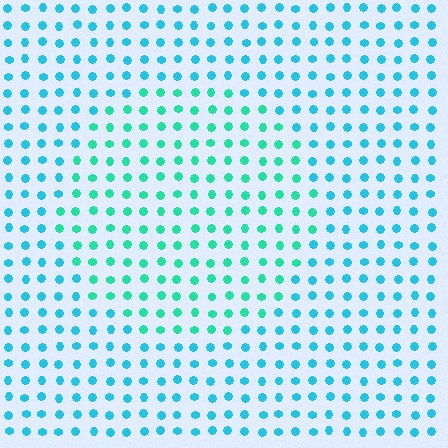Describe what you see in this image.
The image is filled with small cyan elements in a uniform arrangement. A circle-shaped region is visible where the elements are tinted to a slightly different hue, forming a subtle color boundary.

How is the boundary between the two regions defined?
The boundary is defined purely by a slight shift in hue (about 30 degrees). Spacing, size, and orientation are identical on both sides.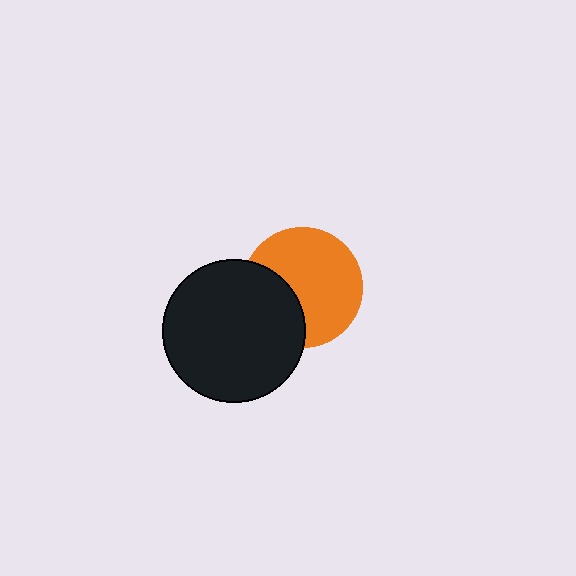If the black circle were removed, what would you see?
You would see the complete orange circle.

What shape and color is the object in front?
The object in front is a black circle.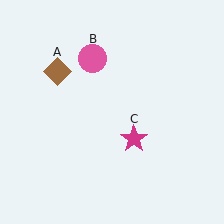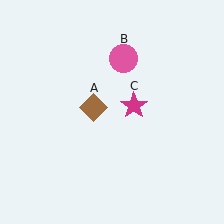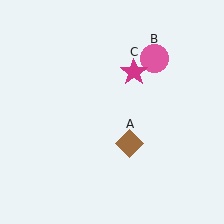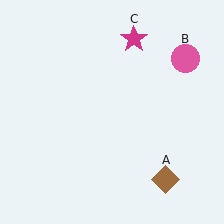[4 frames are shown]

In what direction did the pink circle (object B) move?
The pink circle (object B) moved right.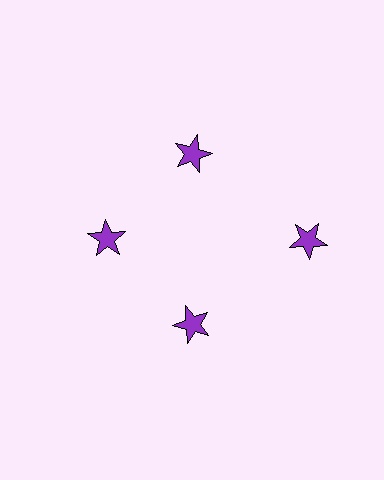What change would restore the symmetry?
The symmetry would be restored by moving it inward, back onto the ring so that all 4 stars sit at equal angles and equal distance from the center.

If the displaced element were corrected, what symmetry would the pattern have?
It would have 4-fold rotational symmetry — the pattern would map onto itself every 90 degrees.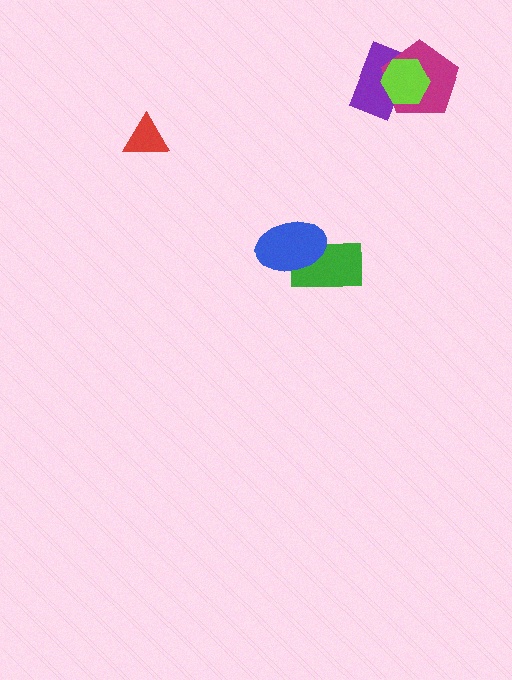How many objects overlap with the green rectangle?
1 object overlaps with the green rectangle.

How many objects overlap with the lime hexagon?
2 objects overlap with the lime hexagon.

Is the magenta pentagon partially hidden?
Yes, it is partially covered by another shape.